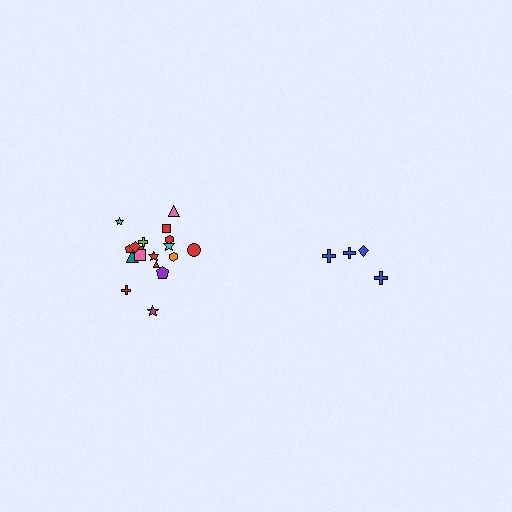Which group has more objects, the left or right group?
The left group.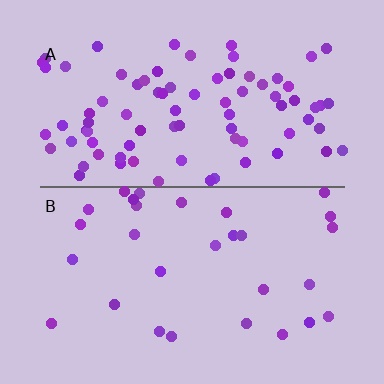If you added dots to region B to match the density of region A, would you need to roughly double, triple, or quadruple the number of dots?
Approximately triple.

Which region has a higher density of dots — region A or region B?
A (the top).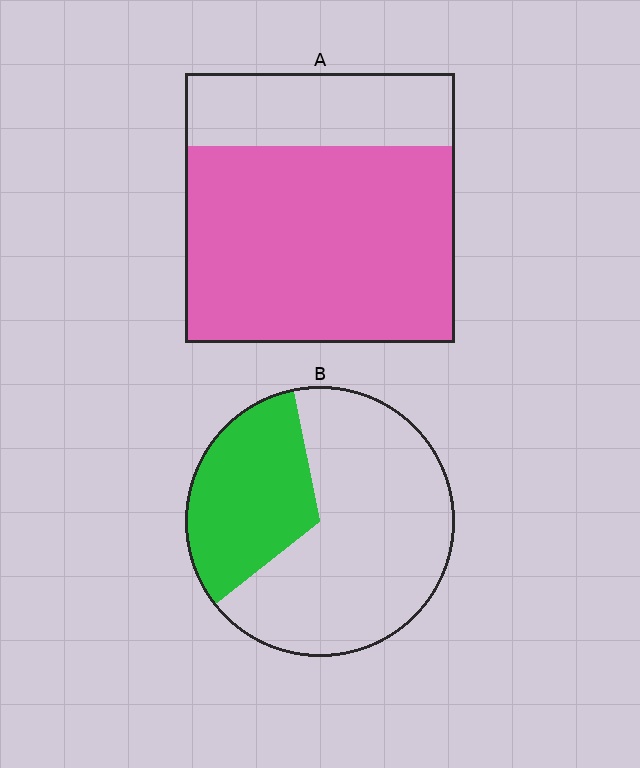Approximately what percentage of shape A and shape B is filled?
A is approximately 75% and B is approximately 35%.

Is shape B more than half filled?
No.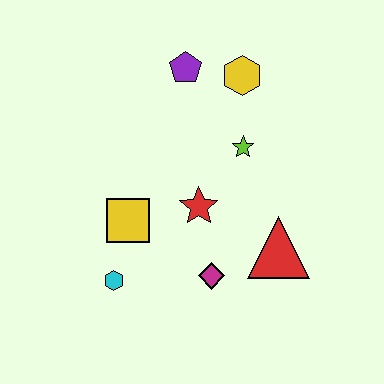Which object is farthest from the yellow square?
The yellow hexagon is farthest from the yellow square.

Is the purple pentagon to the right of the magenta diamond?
No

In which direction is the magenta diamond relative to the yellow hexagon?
The magenta diamond is below the yellow hexagon.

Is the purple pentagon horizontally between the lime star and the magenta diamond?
No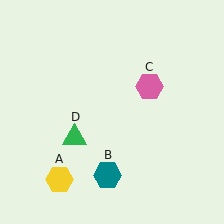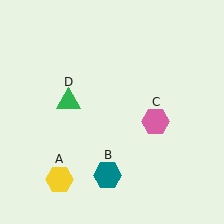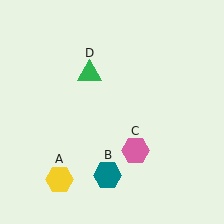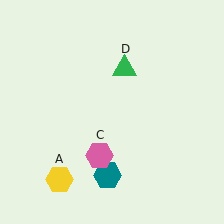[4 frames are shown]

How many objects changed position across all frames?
2 objects changed position: pink hexagon (object C), green triangle (object D).